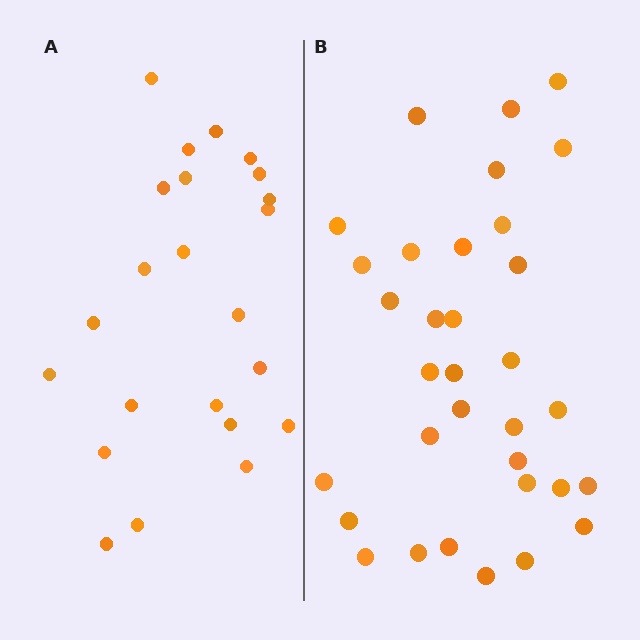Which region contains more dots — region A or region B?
Region B (the right region) has more dots.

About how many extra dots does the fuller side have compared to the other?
Region B has roughly 10 or so more dots than region A.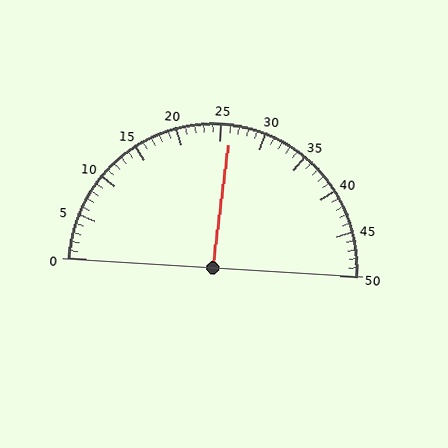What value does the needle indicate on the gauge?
The needle indicates approximately 26.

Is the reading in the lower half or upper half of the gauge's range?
The reading is in the upper half of the range (0 to 50).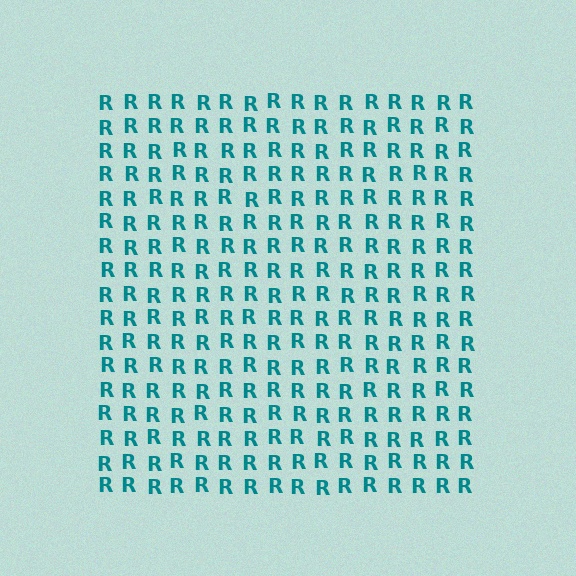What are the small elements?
The small elements are letter R's.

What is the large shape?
The large shape is a square.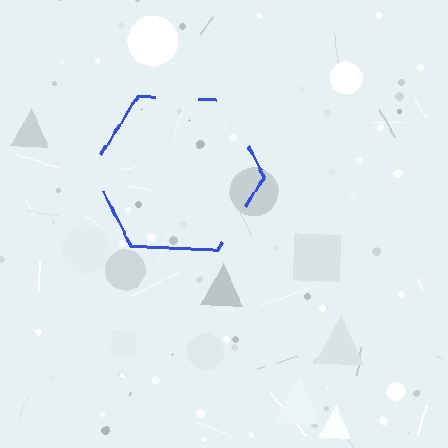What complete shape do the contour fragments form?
The contour fragments form a hexagon.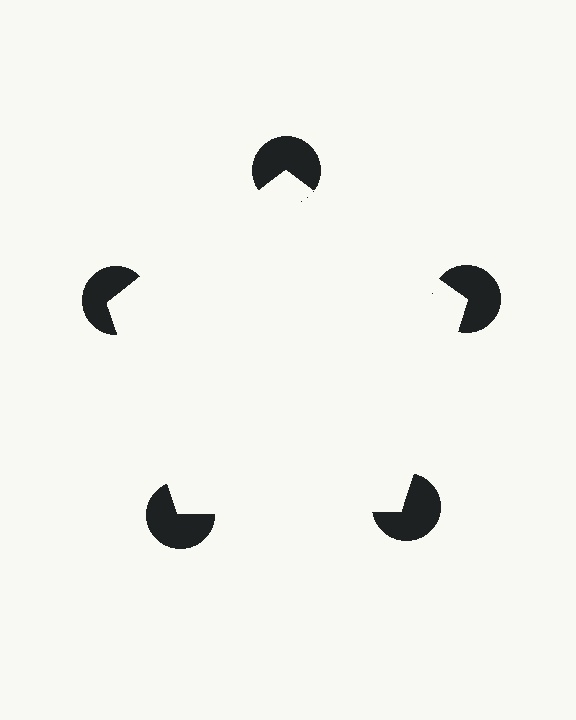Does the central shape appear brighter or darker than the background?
It typically appears slightly brighter than the background, even though no actual brightness change is drawn.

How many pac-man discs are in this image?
There are 5 — one at each vertex of the illusory pentagon.